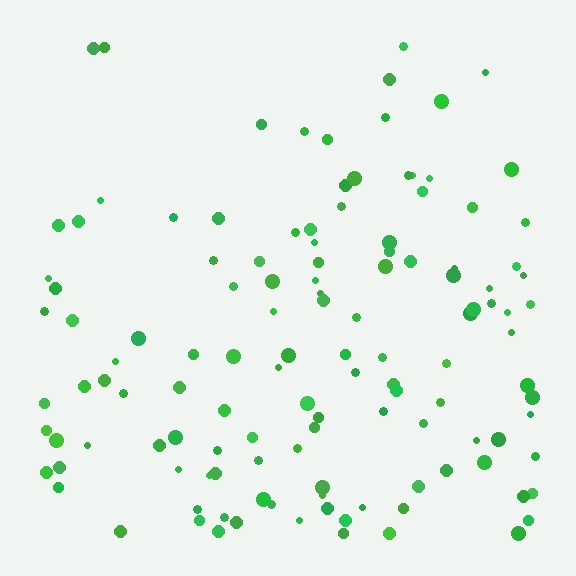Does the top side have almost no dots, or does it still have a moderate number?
Still a moderate number, just noticeably fewer than the bottom.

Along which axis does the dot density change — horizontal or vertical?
Vertical.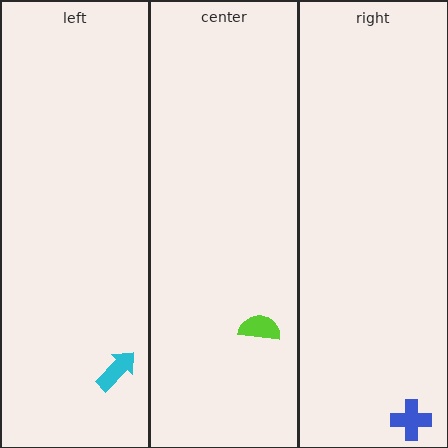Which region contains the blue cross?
The right region.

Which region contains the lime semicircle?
The center region.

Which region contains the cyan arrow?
The left region.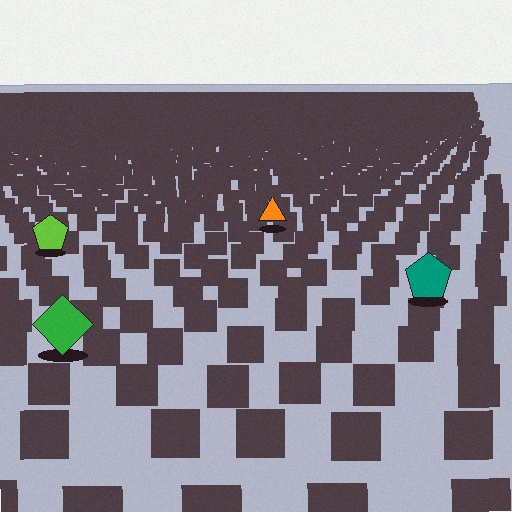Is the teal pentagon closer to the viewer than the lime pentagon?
Yes. The teal pentagon is closer — you can tell from the texture gradient: the ground texture is coarser near it.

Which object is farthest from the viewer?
The orange triangle is farthest from the viewer. It appears smaller and the ground texture around it is denser.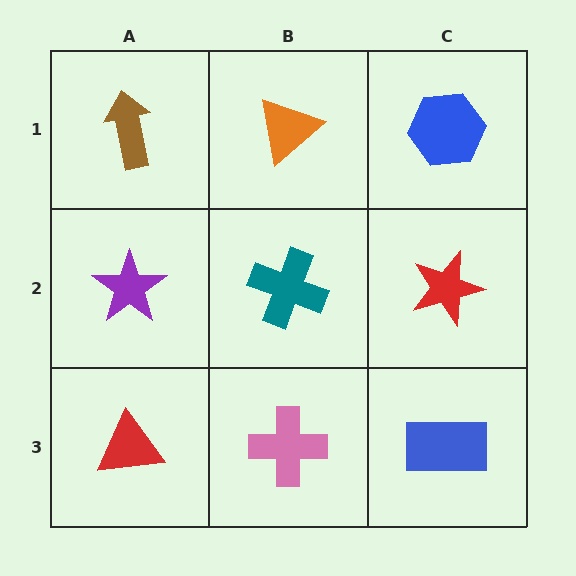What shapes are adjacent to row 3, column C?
A red star (row 2, column C), a pink cross (row 3, column B).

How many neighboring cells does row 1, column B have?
3.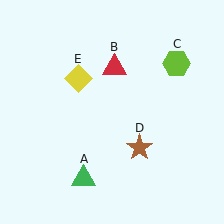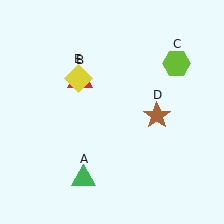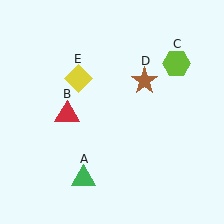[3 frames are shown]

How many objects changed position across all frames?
2 objects changed position: red triangle (object B), brown star (object D).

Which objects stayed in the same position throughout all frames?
Green triangle (object A) and lime hexagon (object C) and yellow diamond (object E) remained stationary.